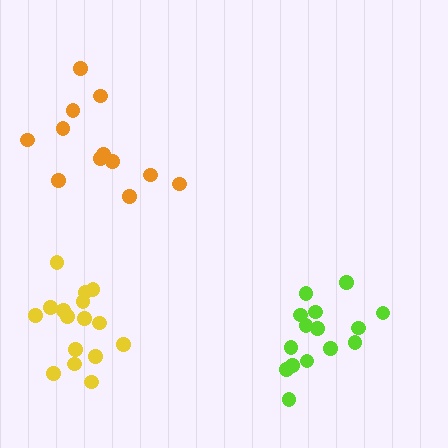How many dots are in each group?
Group 1: 15 dots, Group 2: 12 dots, Group 3: 16 dots (43 total).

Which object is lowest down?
The lime cluster is bottommost.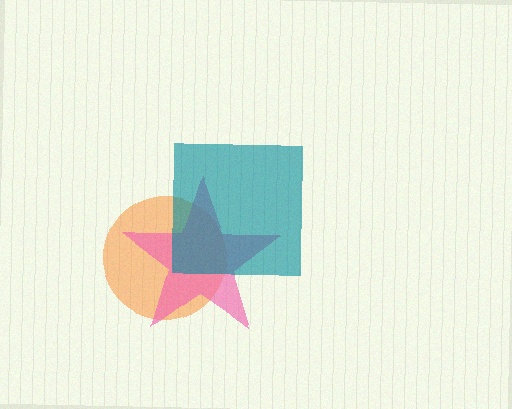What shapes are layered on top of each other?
The layered shapes are: an orange circle, a pink star, a teal square.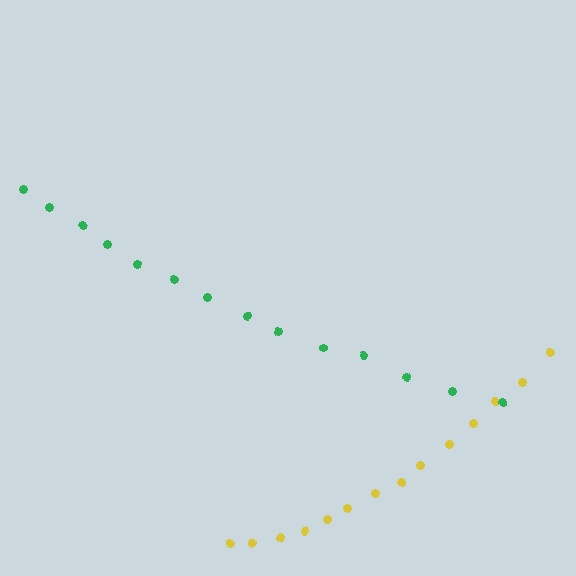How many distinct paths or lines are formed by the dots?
There are 2 distinct paths.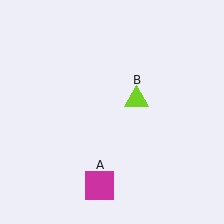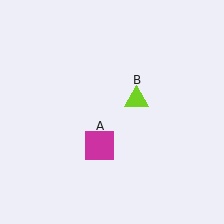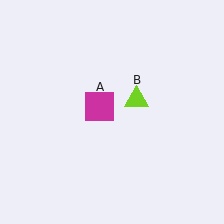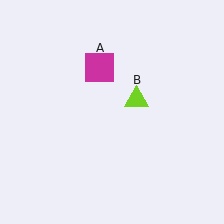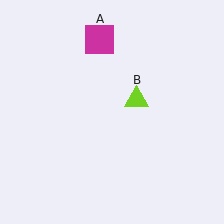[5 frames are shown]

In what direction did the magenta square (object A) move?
The magenta square (object A) moved up.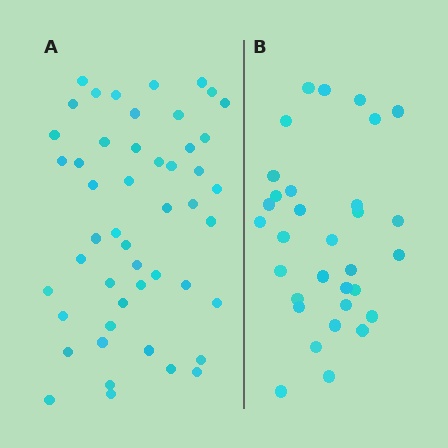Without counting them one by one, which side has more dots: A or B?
Region A (the left region) has more dots.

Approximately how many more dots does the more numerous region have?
Region A has approximately 15 more dots than region B.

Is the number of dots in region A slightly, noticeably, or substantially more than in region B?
Region A has substantially more. The ratio is roughly 1.5 to 1.